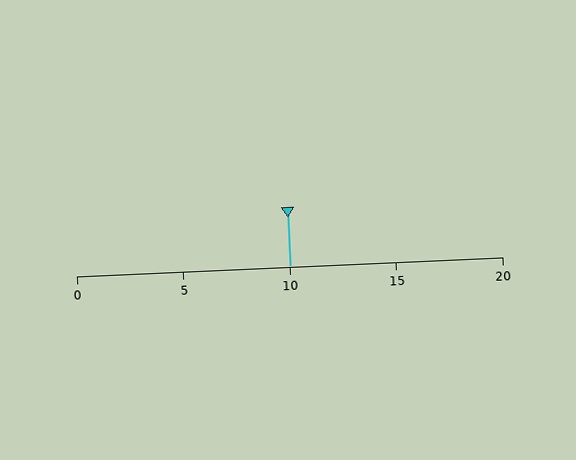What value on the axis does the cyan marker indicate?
The marker indicates approximately 10.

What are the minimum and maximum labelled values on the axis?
The axis runs from 0 to 20.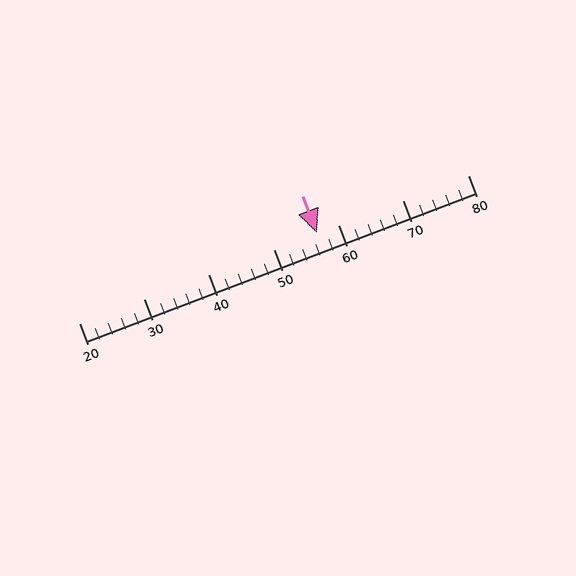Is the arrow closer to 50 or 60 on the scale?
The arrow is closer to 60.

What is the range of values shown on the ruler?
The ruler shows values from 20 to 80.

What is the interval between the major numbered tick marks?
The major tick marks are spaced 10 units apart.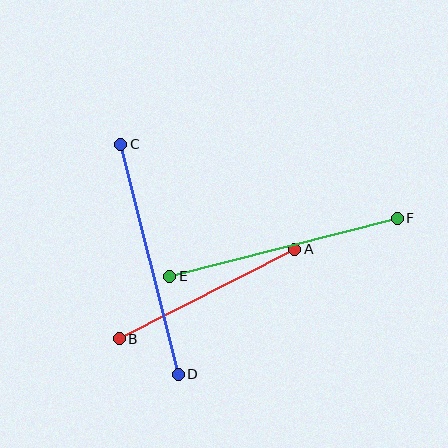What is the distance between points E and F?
The distance is approximately 235 pixels.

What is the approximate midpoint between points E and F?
The midpoint is at approximately (284, 247) pixels.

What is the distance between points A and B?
The distance is approximately 197 pixels.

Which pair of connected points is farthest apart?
Points C and D are farthest apart.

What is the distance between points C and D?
The distance is approximately 237 pixels.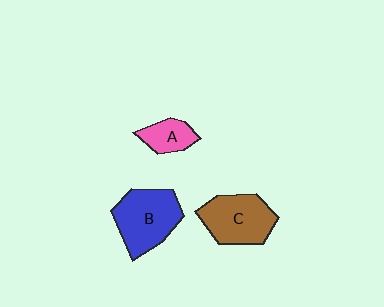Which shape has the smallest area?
Shape A (pink).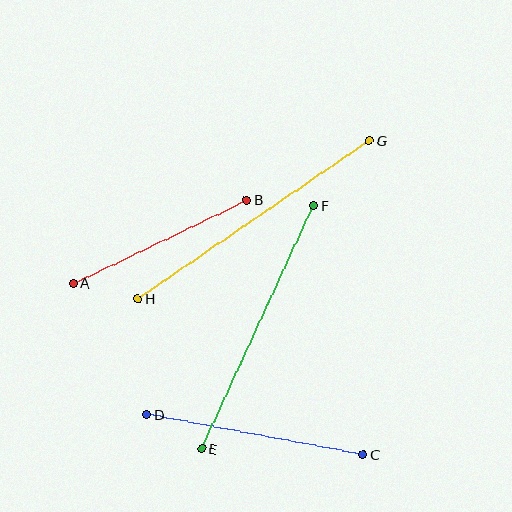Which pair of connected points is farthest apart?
Points G and H are farthest apart.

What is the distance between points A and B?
The distance is approximately 193 pixels.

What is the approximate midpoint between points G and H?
The midpoint is at approximately (253, 220) pixels.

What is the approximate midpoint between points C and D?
The midpoint is at approximately (255, 435) pixels.